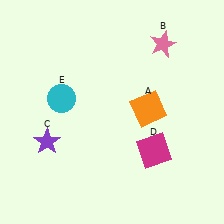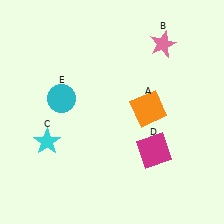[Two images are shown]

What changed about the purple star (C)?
In Image 1, C is purple. In Image 2, it changed to cyan.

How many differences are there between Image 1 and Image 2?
There is 1 difference between the two images.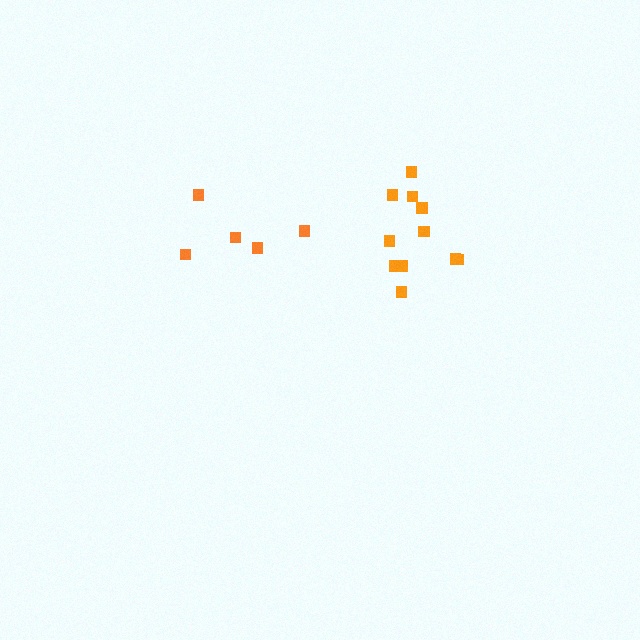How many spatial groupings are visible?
There are 2 spatial groupings.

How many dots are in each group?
Group 1: 11 dots, Group 2: 5 dots (16 total).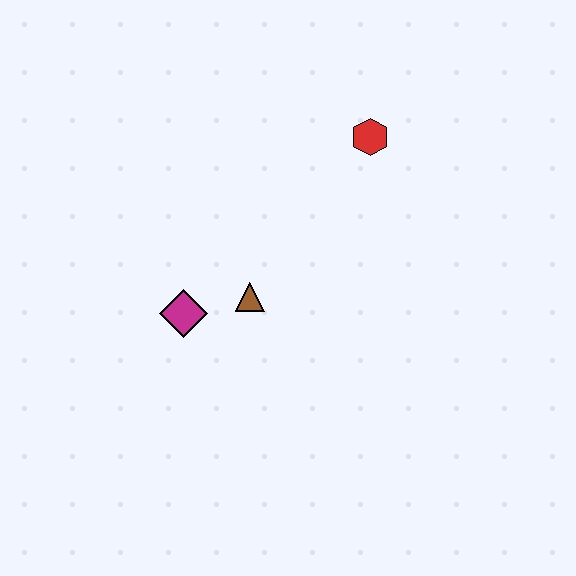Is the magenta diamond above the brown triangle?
No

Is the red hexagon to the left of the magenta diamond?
No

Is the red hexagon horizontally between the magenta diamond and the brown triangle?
No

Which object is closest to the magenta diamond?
The brown triangle is closest to the magenta diamond.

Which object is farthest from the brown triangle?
The red hexagon is farthest from the brown triangle.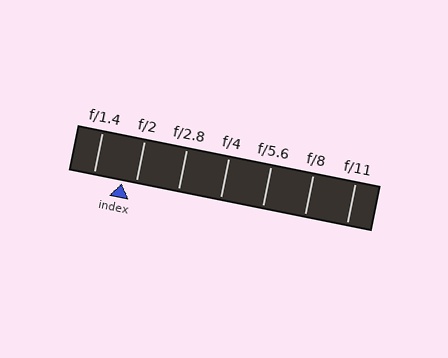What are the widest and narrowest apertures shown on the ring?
The widest aperture shown is f/1.4 and the narrowest is f/11.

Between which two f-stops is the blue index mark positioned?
The index mark is between f/1.4 and f/2.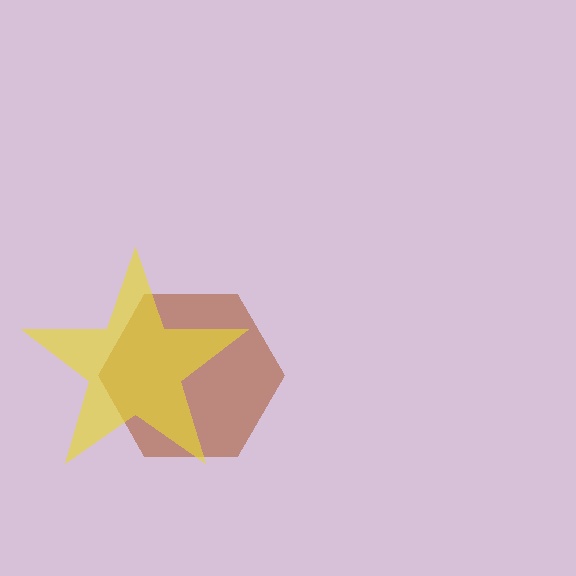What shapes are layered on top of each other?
The layered shapes are: a brown hexagon, a yellow star.